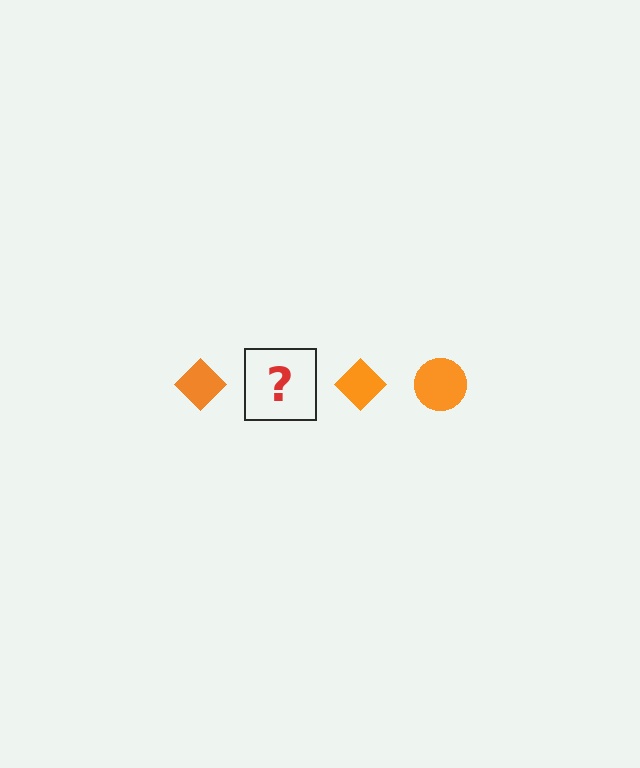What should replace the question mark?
The question mark should be replaced with an orange circle.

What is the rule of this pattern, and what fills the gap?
The rule is that the pattern cycles through diamond, circle shapes in orange. The gap should be filled with an orange circle.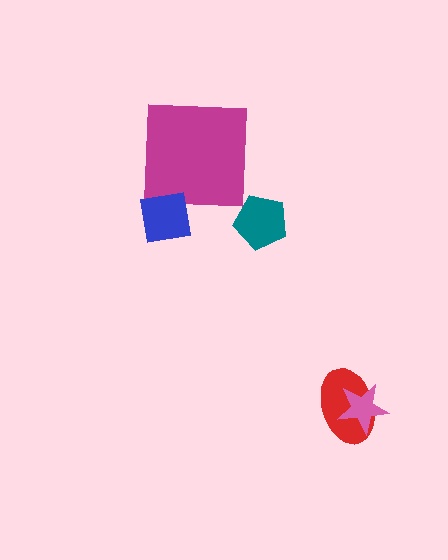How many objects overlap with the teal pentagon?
0 objects overlap with the teal pentagon.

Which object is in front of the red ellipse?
The pink star is in front of the red ellipse.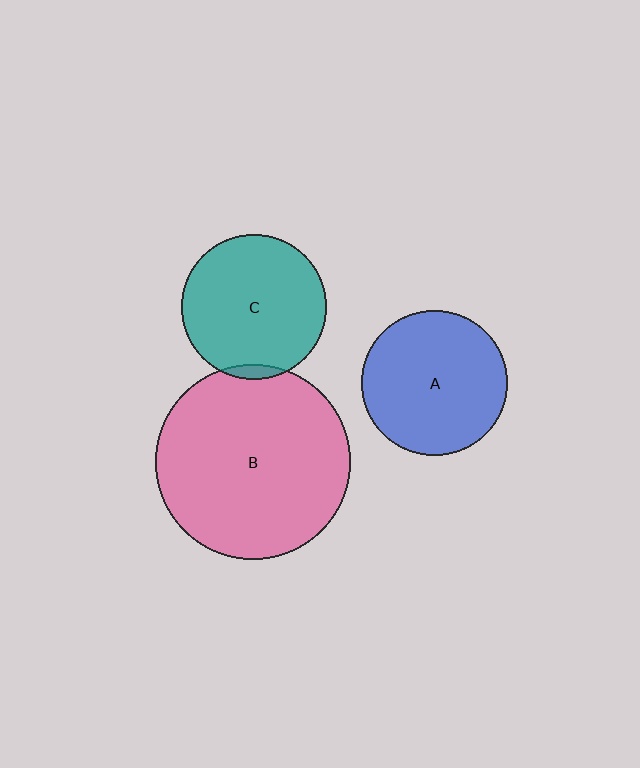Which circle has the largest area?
Circle B (pink).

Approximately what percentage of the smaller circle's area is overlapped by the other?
Approximately 5%.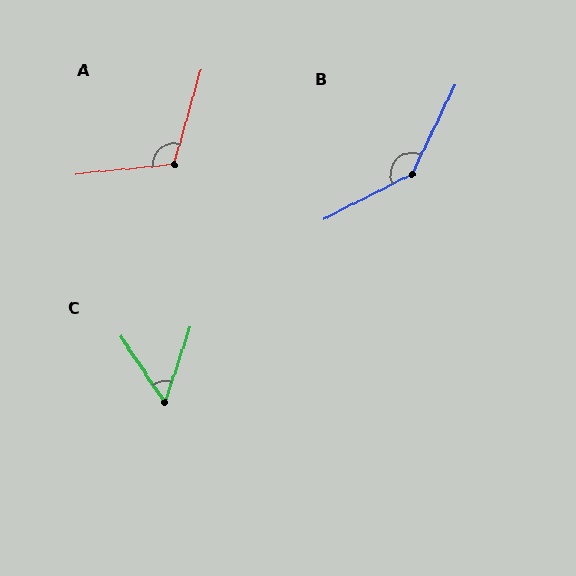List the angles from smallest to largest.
C (52°), A (112°), B (143°).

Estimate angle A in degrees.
Approximately 112 degrees.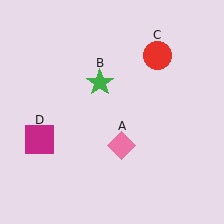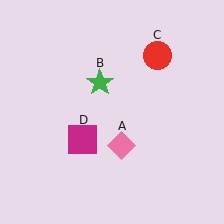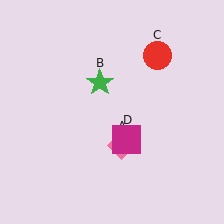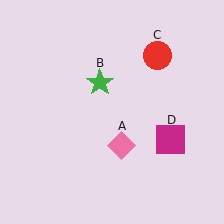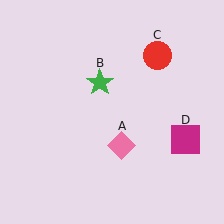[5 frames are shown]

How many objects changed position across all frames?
1 object changed position: magenta square (object D).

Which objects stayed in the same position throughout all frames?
Pink diamond (object A) and green star (object B) and red circle (object C) remained stationary.